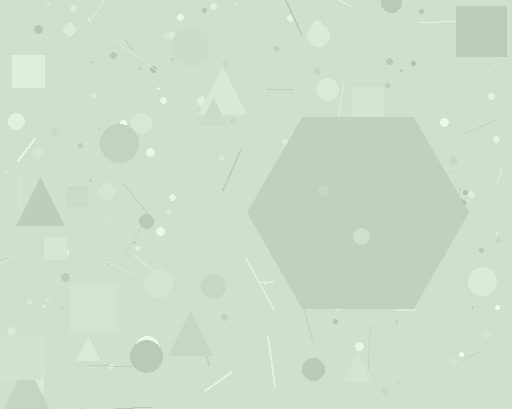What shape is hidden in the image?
A hexagon is hidden in the image.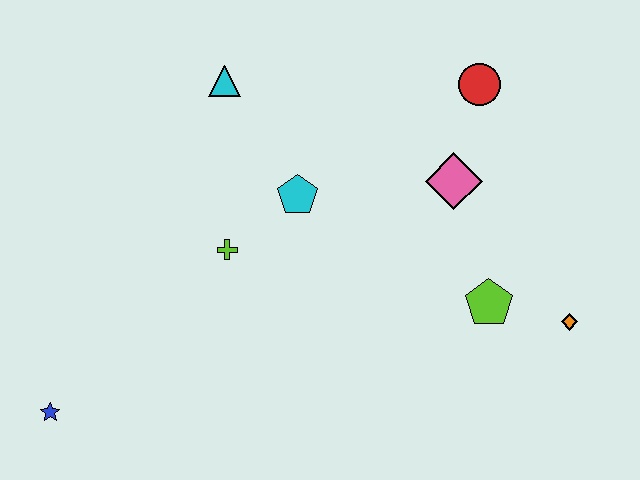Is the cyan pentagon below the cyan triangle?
Yes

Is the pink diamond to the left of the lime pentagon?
Yes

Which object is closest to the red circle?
The pink diamond is closest to the red circle.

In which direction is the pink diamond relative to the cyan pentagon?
The pink diamond is to the right of the cyan pentagon.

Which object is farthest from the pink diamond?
The blue star is farthest from the pink diamond.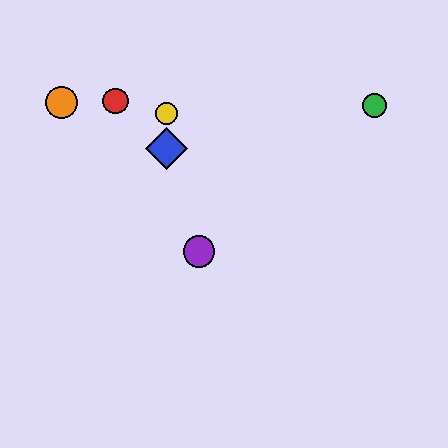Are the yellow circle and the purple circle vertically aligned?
No, the yellow circle is at x≈167 and the purple circle is at x≈199.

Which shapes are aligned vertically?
The blue diamond, the yellow circle are aligned vertically.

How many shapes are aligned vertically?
2 shapes (the blue diamond, the yellow circle) are aligned vertically.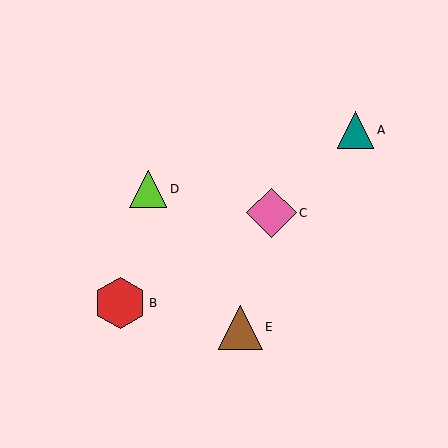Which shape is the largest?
The red hexagon (labeled B) is the largest.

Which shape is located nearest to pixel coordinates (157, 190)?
The lime triangle (labeled D) at (148, 189) is nearest to that location.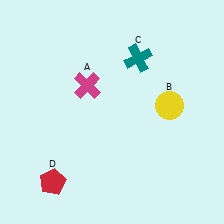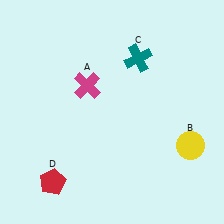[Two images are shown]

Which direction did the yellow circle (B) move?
The yellow circle (B) moved down.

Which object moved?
The yellow circle (B) moved down.